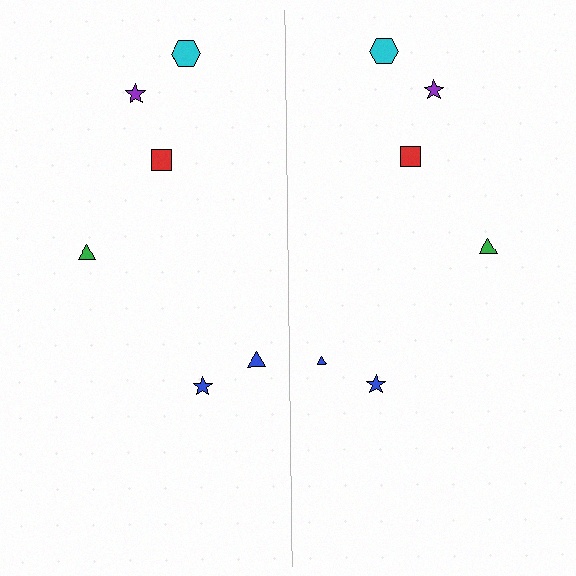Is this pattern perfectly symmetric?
No, the pattern is not perfectly symmetric. The blue triangle on the right side has a different size than its mirror counterpart.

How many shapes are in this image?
There are 12 shapes in this image.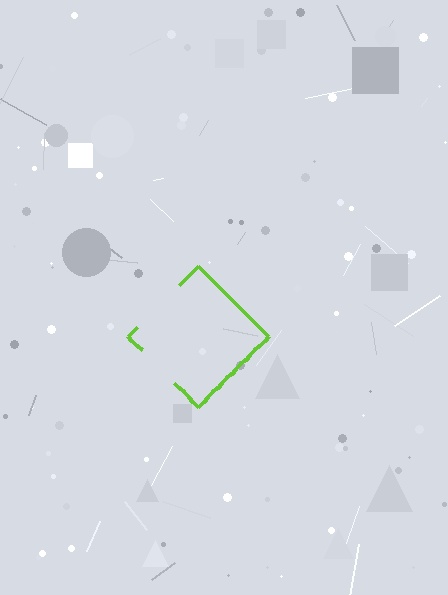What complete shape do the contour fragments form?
The contour fragments form a diamond.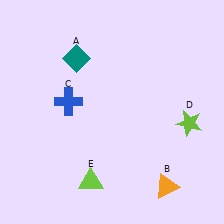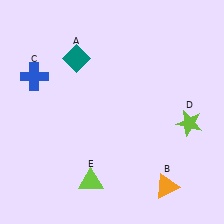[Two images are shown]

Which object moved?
The blue cross (C) moved left.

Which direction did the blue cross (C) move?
The blue cross (C) moved left.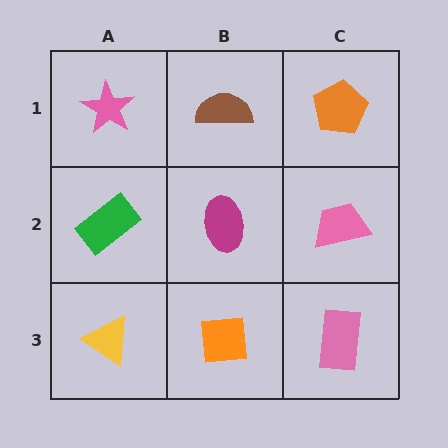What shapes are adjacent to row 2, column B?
A brown semicircle (row 1, column B), an orange square (row 3, column B), a green rectangle (row 2, column A), a pink trapezoid (row 2, column C).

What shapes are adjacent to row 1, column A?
A green rectangle (row 2, column A), a brown semicircle (row 1, column B).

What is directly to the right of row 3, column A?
An orange square.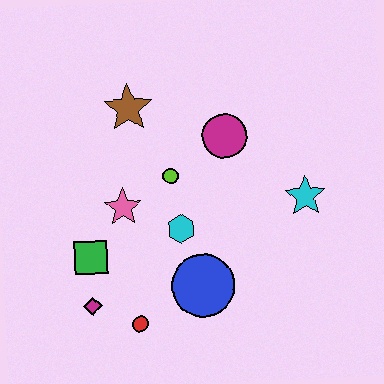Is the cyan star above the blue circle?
Yes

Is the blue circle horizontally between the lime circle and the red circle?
No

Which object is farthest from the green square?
The cyan star is farthest from the green square.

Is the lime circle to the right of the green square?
Yes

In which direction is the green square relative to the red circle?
The green square is above the red circle.